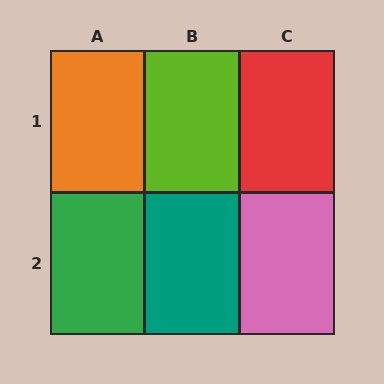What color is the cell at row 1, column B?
Lime.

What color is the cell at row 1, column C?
Red.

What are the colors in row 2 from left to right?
Green, teal, pink.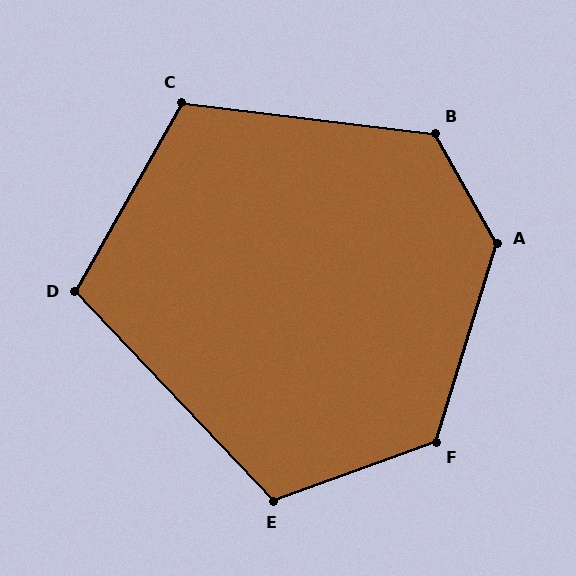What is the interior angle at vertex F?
Approximately 127 degrees (obtuse).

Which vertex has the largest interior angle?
A, at approximately 134 degrees.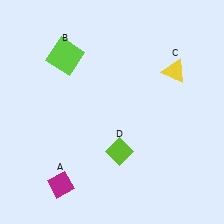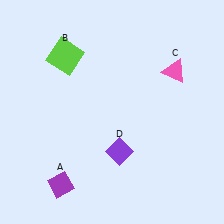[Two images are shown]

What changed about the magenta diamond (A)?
In Image 1, A is magenta. In Image 2, it changed to purple.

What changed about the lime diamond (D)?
In Image 1, D is lime. In Image 2, it changed to purple.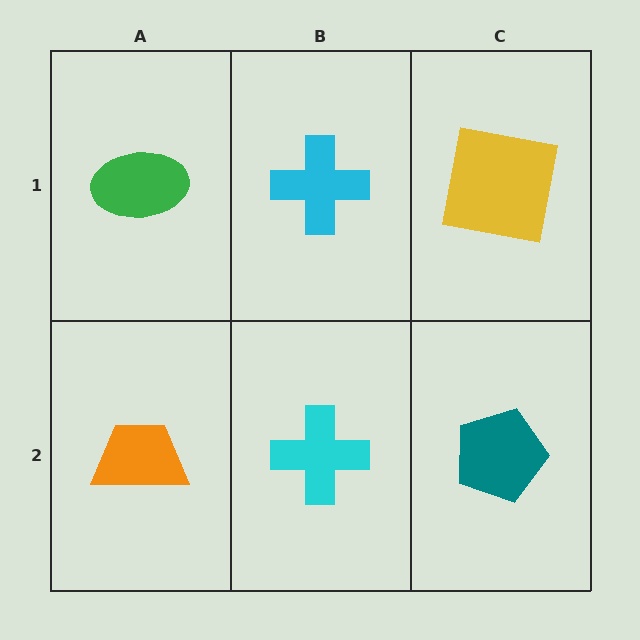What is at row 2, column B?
A cyan cross.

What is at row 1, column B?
A cyan cross.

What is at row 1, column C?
A yellow square.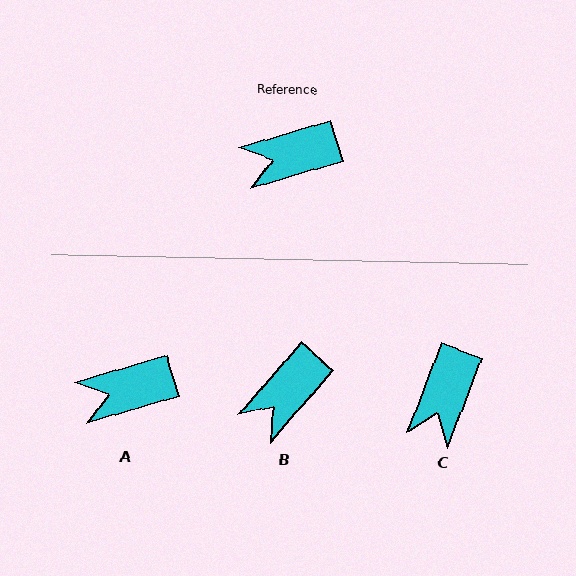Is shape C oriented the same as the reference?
No, it is off by about 53 degrees.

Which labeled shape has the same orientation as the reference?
A.